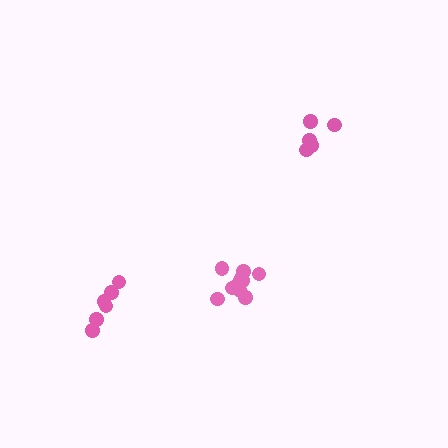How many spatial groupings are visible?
There are 3 spatial groupings.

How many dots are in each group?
Group 1: 10 dots, Group 2: 6 dots, Group 3: 6 dots (22 total).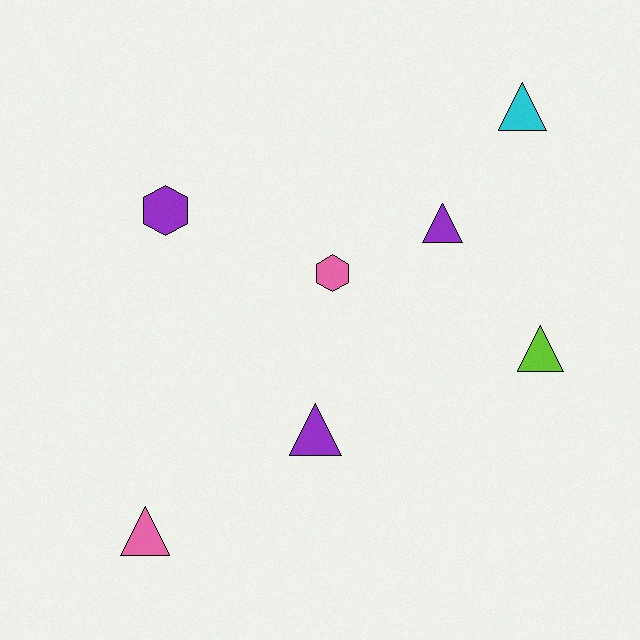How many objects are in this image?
There are 7 objects.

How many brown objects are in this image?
There are no brown objects.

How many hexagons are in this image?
There are 2 hexagons.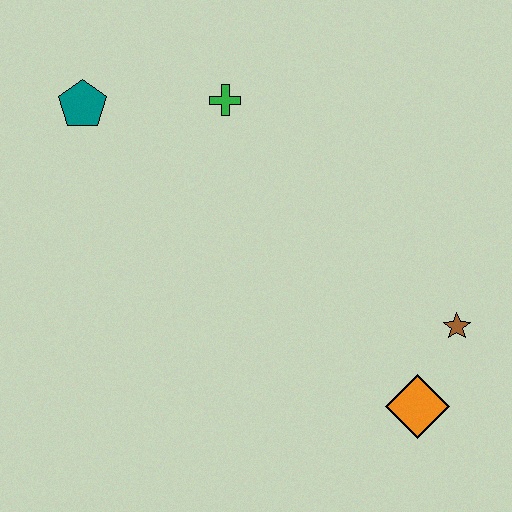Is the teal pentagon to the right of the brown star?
No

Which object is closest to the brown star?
The orange diamond is closest to the brown star.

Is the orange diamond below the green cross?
Yes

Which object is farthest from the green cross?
The orange diamond is farthest from the green cross.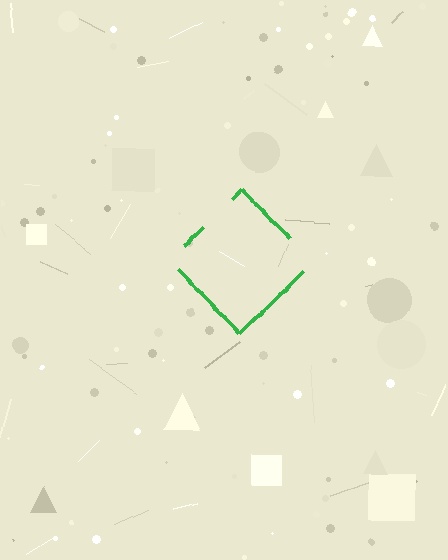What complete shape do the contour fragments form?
The contour fragments form a diamond.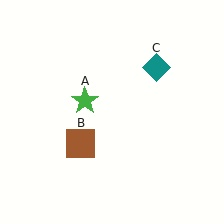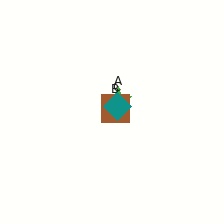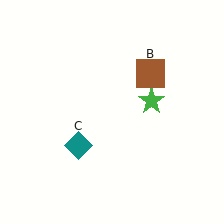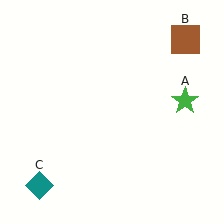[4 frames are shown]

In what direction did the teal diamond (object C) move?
The teal diamond (object C) moved down and to the left.